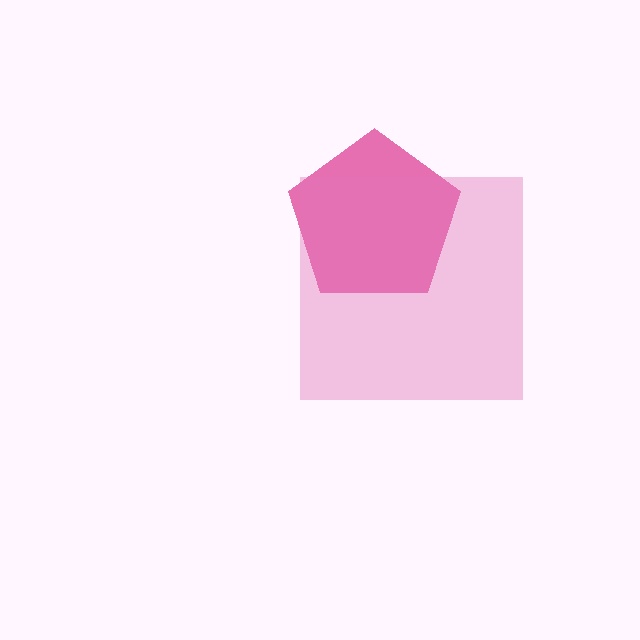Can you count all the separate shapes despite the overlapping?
Yes, there are 2 separate shapes.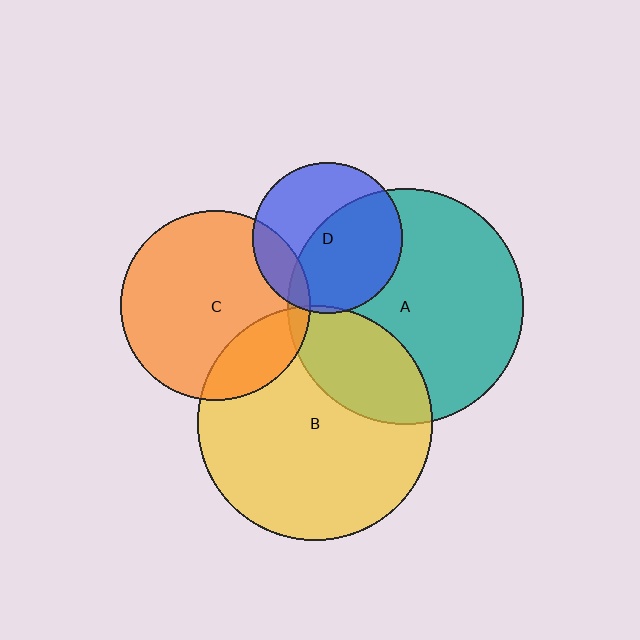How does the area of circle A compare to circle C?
Approximately 1.5 times.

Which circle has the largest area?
Circle A (teal).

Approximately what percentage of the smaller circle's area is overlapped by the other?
Approximately 25%.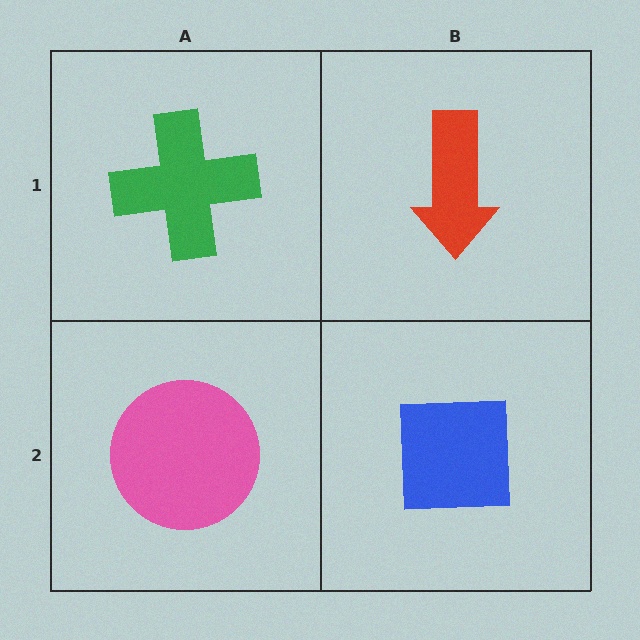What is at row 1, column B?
A red arrow.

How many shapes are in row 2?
2 shapes.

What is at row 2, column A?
A pink circle.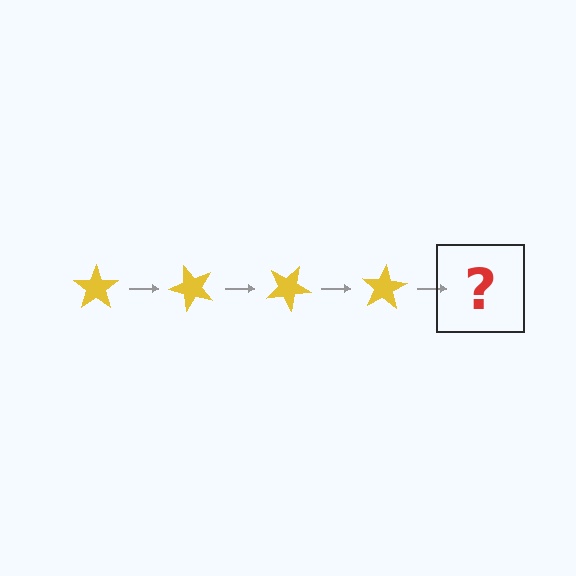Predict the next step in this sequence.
The next step is a yellow star rotated 200 degrees.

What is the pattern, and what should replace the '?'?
The pattern is that the star rotates 50 degrees each step. The '?' should be a yellow star rotated 200 degrees.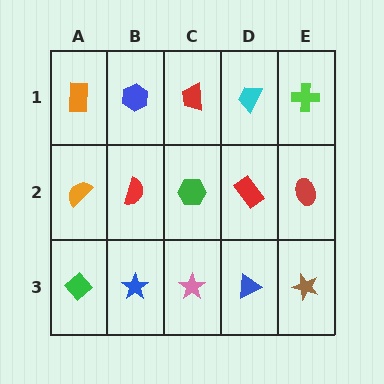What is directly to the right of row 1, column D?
A lime cross.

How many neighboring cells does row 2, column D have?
4.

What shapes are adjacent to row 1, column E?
A red ellipse (row 2, column E), a cyan trapezoid (row 1, column D).